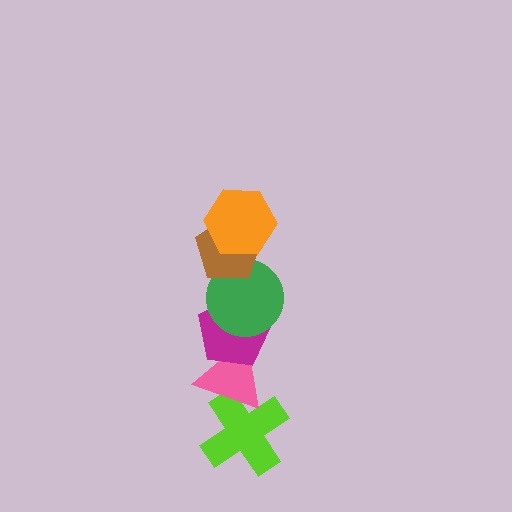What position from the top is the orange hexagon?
The orange hexagon is 1st from the top.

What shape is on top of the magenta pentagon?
The green circle is on top of the magenta pentagon.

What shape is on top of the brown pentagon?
The orange hexagon is on top of the brown pentagon.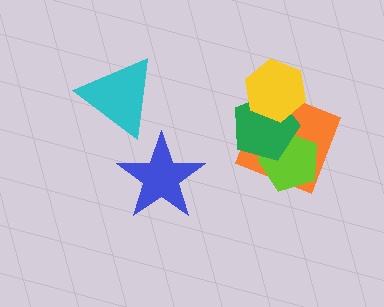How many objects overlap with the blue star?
0 objects overlap with the blue star.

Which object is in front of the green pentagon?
The yellow hexagon is in front of the green pentagon.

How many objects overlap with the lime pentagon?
2 objects overlap with the lime pentagon.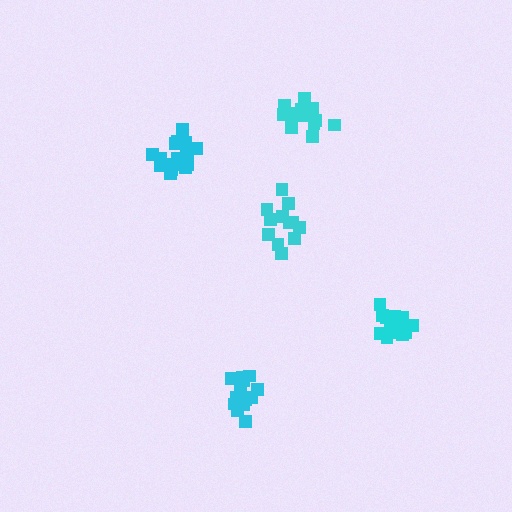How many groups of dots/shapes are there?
There are 5 groups.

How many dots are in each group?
Group 1: 18 dots, Group 2: 15 dots, Group 3: 15 dots, Group 4: 15 dots, Group 5: 12 dots (75 total).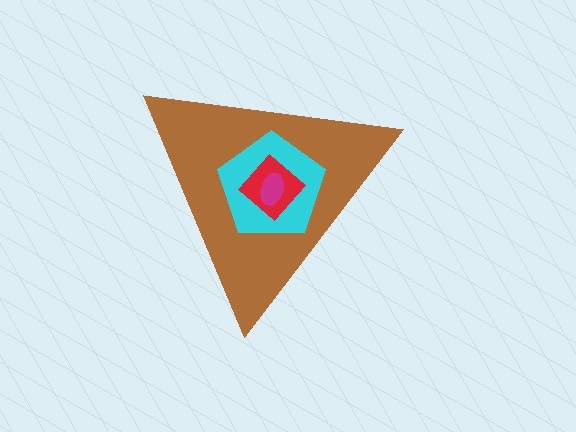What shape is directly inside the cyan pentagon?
The red diamond.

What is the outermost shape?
The brown triangle.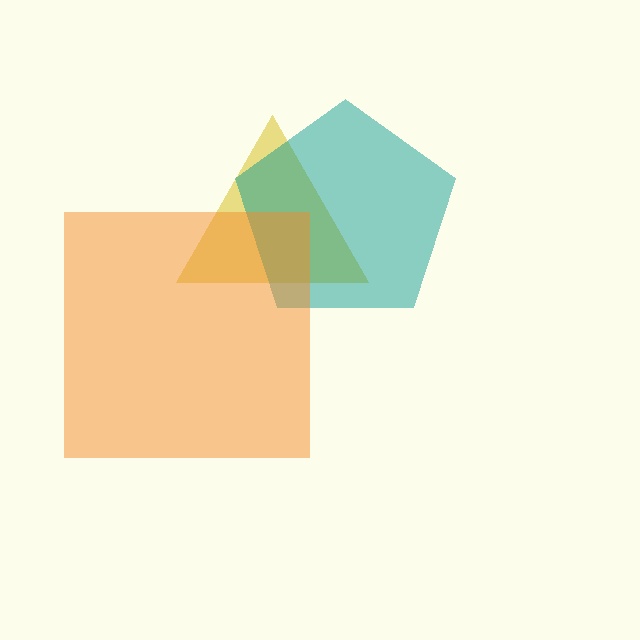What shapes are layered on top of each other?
The layered shapes are: a yellow triangle, a teal pentagon, an orange square.